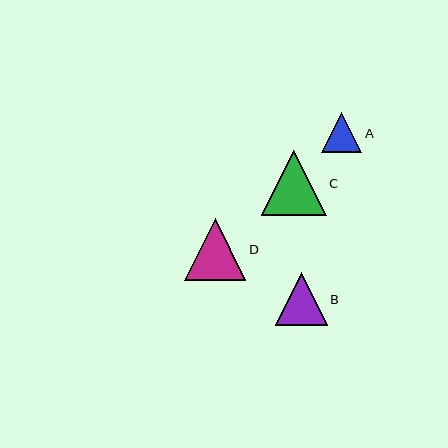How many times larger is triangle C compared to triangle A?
Triangle C is approximately 1.6 times the size of triangle A.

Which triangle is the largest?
Triangle C is the largest with a size of approximately 65 pixels.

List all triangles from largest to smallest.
From largest to smallest: C, D, B, A.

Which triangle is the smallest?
Triangle A is the smallest with a size of approximately 40 pixels.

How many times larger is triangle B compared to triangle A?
Triangle B is approximately 1.3 times the size of triangle A.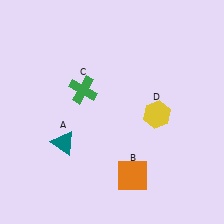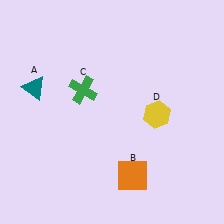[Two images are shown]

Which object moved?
The teal triangle (A) moved up.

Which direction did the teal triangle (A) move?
The teal triangle (A) moved up.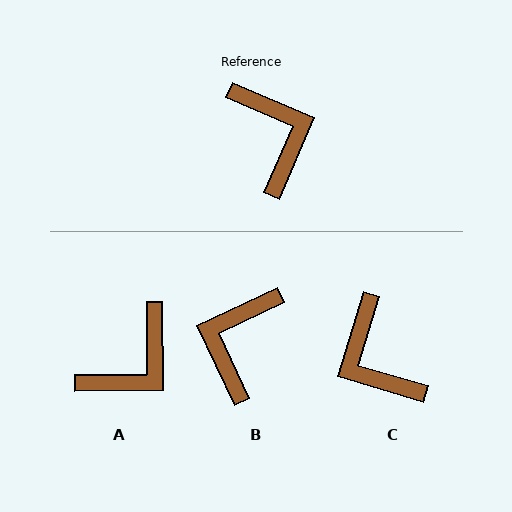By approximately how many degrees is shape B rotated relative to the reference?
Approximately 138 degrees counter-clockwise.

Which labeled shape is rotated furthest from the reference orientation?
C, about 173 degrees away.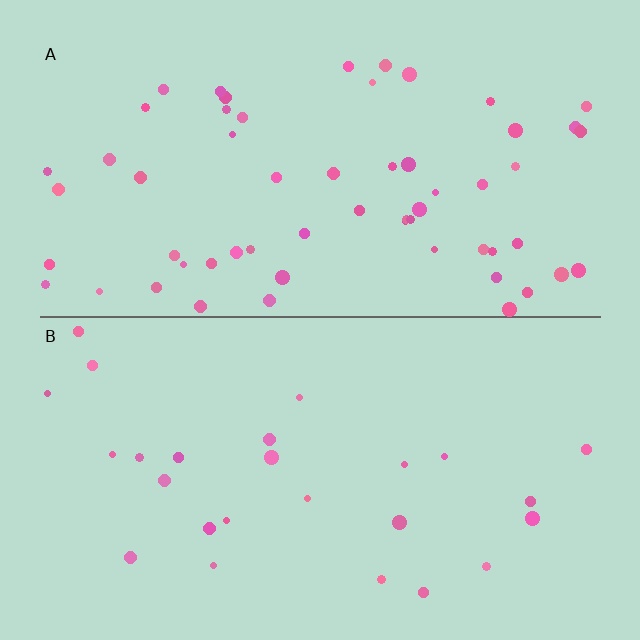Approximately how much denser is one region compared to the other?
Approximately 2.3× — region A over region B.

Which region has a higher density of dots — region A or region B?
A (the top).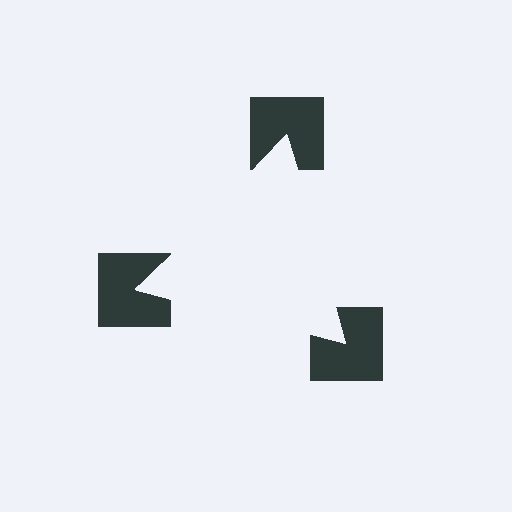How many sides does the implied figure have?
3 sides.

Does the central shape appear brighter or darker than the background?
It typically appears slightly brighter than the background, even though no actual brightness change is drawn.